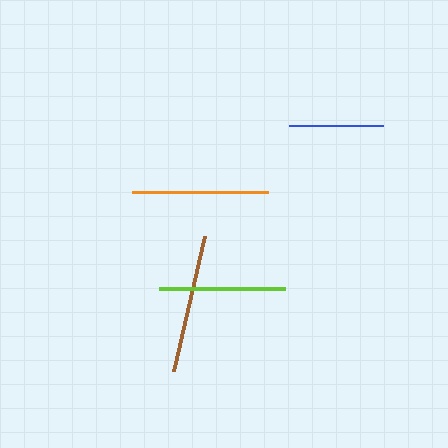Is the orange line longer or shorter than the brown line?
The brown line is longer than the orange line.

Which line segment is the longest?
The brown line is the longest at approximately 138 pixels.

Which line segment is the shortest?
The blue line is the shortest at approximately 94 pixels.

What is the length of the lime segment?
The lime segment is approximately 126 pixels long.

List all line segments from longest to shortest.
From longest to shortest: brown, orange, lime, blue.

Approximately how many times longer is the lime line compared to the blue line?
The lime line is approximately 1.3 times the length of the blue line.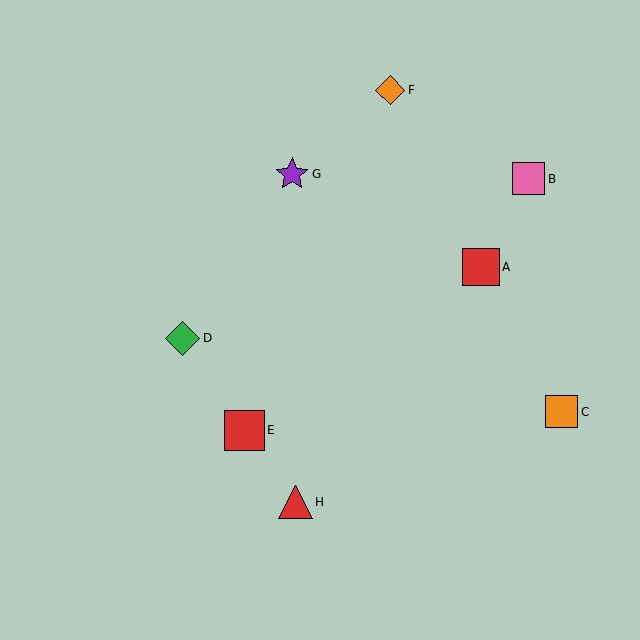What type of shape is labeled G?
Shape G is a purple star.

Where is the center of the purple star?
The center of the purple star is at (292, 174).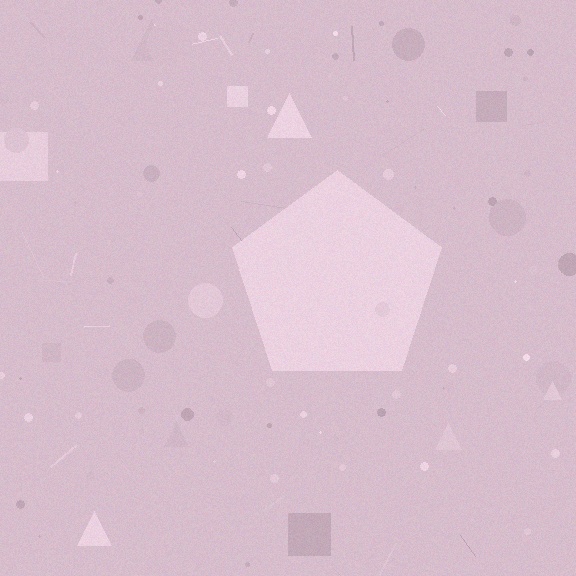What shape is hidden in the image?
A pentagon is hidden in the image.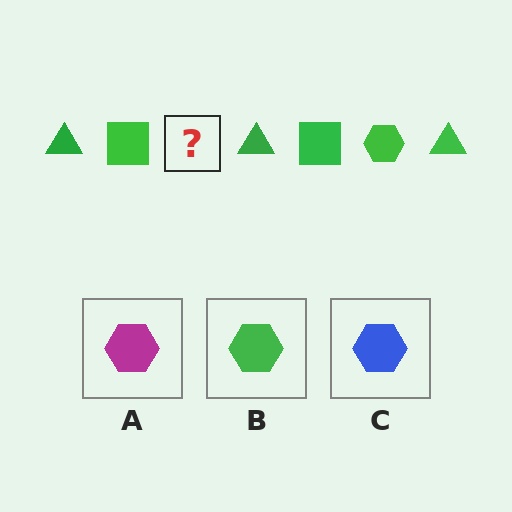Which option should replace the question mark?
Option B.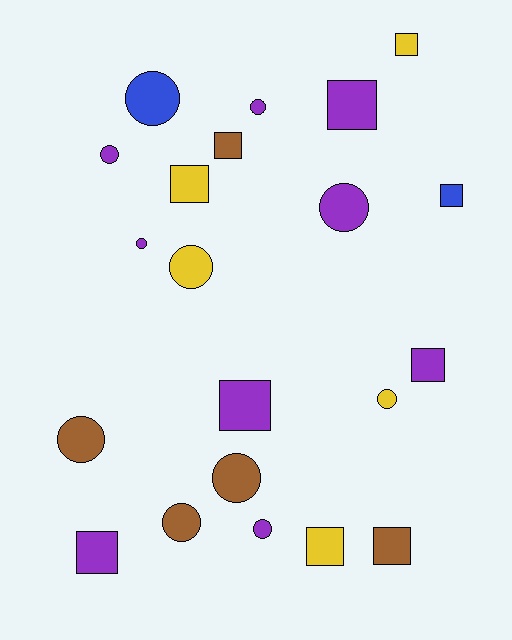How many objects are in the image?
There are 21 objects.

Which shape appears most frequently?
Circle, with 11 objects.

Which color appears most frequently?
Purple, with 9 objects.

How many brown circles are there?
There are 3 brown circles.